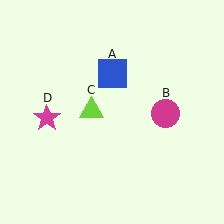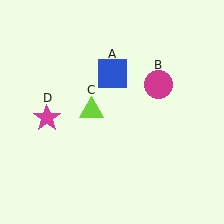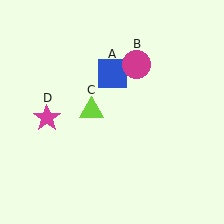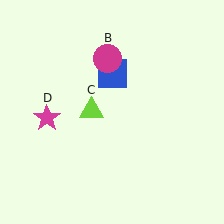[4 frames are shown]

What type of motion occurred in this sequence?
The magenta circle (object B) rotated counterclockwise around the center of the scene.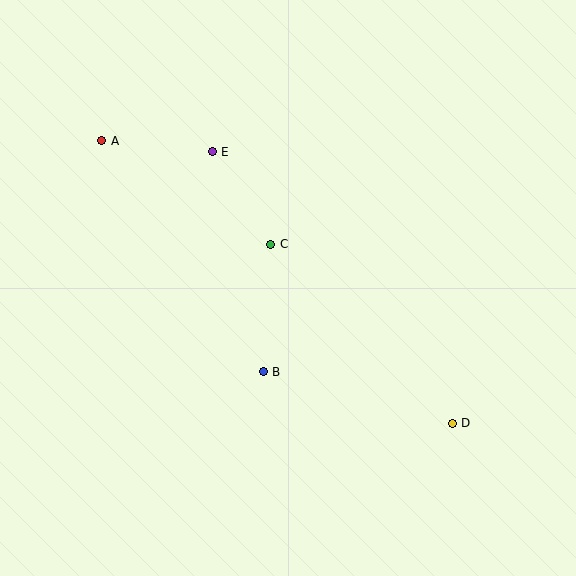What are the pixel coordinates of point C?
Point C is at (271, 244).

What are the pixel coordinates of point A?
Point A is at (102, 141).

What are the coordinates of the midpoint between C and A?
The midpoint between C and A is at (186, 193).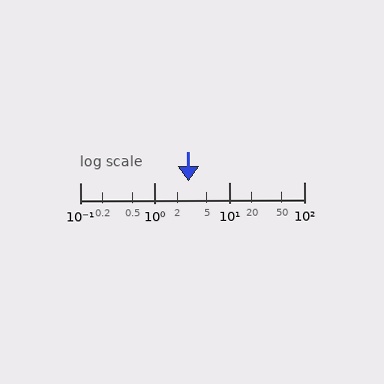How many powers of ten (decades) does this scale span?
The scale spans 3 decades, from 0.1 to 100.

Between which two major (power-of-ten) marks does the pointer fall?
The pointer is between 1 and 10.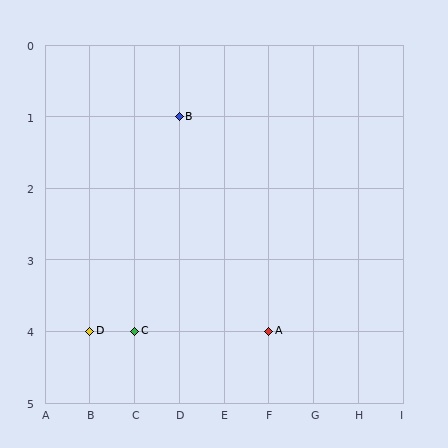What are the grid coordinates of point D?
Point D is at grid coordinates (B, 4).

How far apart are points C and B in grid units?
Points C and B are 1 column and 3 rows apart (about 3.2 grid units diagonally).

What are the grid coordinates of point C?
Point C is at grid coordinates (C, 4).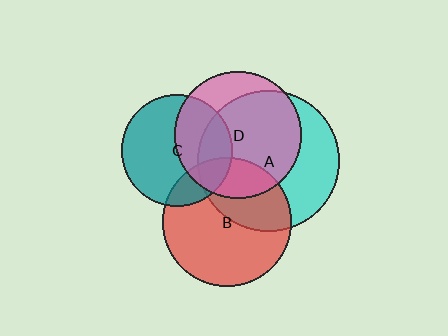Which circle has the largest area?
Circle A (cyan).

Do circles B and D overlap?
Yes.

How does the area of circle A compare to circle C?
Approximately 1.6 times.